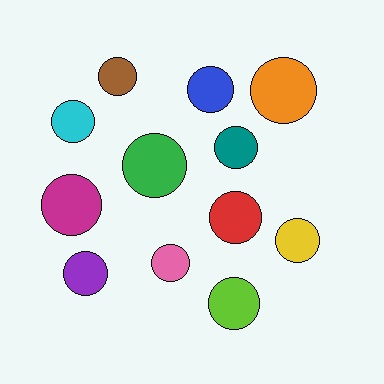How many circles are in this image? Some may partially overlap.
There are 12 circles.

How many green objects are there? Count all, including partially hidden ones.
There is 1 green object.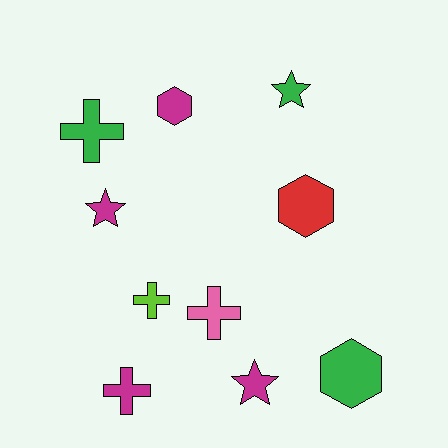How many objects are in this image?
There are 10 objects.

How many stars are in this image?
There are 3 stars.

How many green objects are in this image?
There are 3 green objects.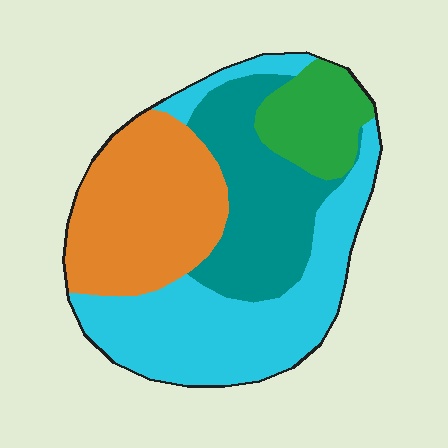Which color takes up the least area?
Green, at roughly 10%.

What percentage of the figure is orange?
Orange covers 28% of the figure.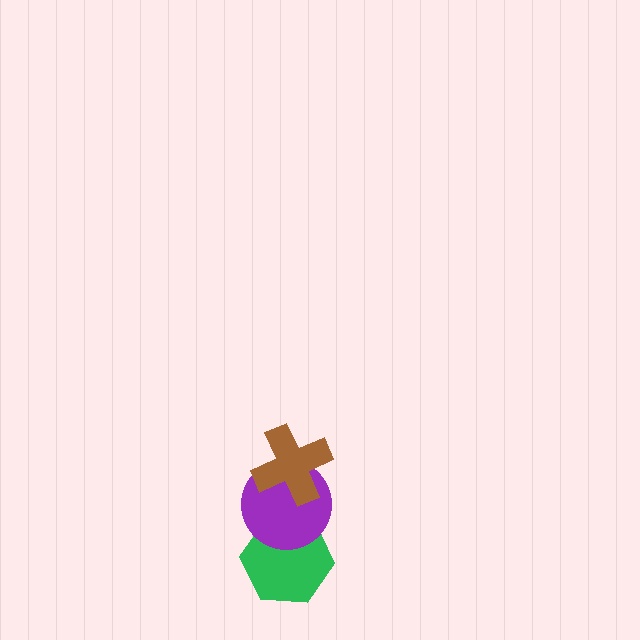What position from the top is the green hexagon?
The green hexagon is 3rd from the top.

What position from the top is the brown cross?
The brown cross is 1st from the top.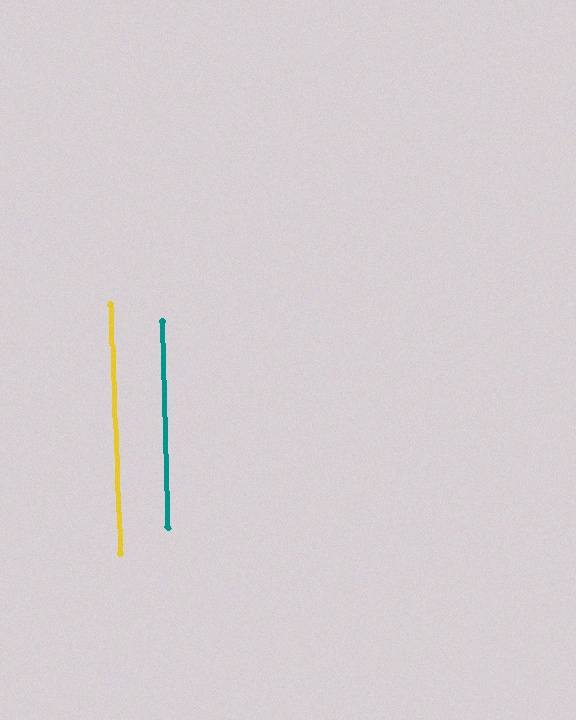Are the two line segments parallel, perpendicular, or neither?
Parallel — their directions differ by only 0.6°.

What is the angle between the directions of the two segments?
Approximately 1 degree.